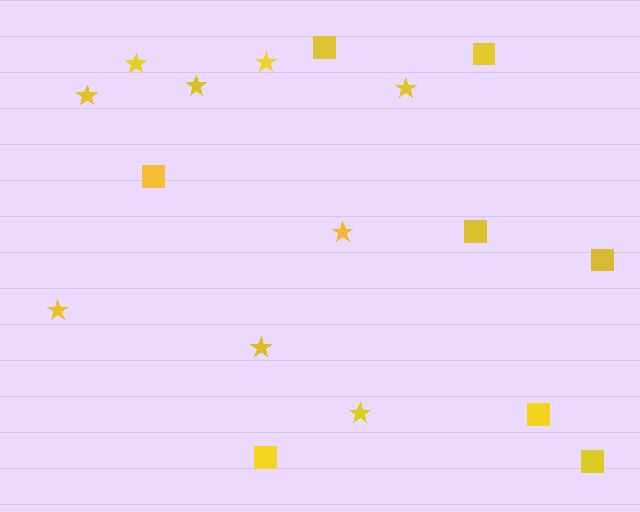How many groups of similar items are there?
There are 2 groups: one group of stars (9) and one group of squares (8).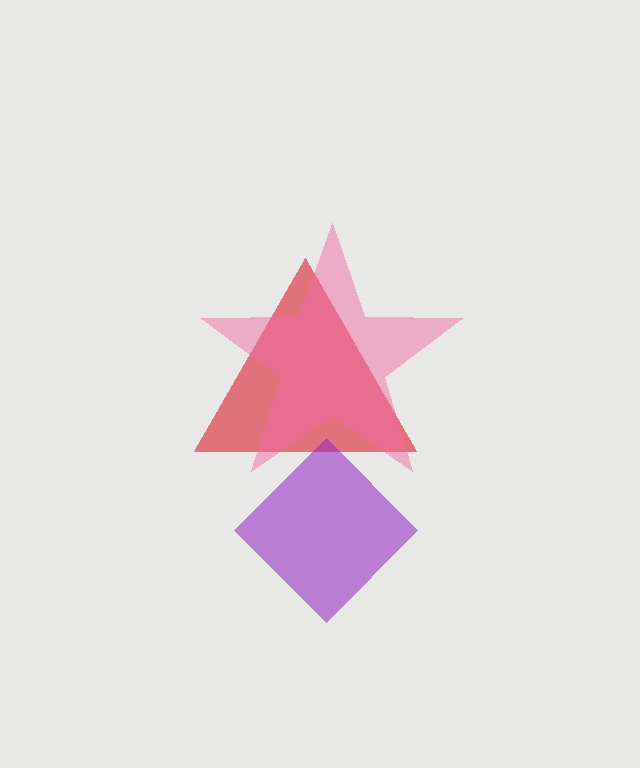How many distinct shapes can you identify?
There are 3 distinct shapes: a red triangle, a purple diamond, a pink star.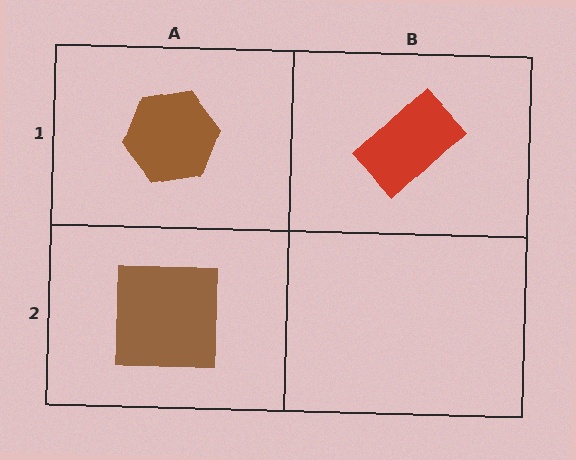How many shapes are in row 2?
1 shape.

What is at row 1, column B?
A red rectangle.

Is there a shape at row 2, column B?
No, that cell is empty.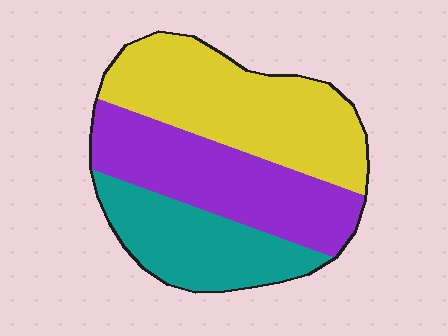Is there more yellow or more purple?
Yellow.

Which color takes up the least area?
Teal, at roughly 25%.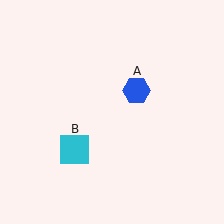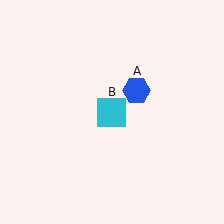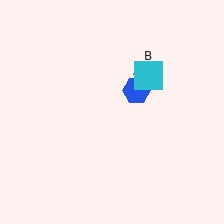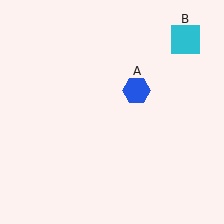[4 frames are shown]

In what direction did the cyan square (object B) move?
The cyan square (object B) moved up and to the right.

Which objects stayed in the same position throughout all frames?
Blue hexagon (object A) remained stationary.